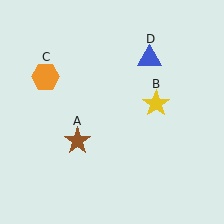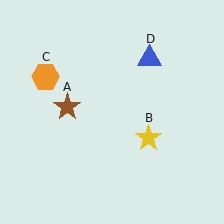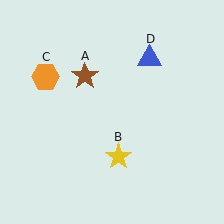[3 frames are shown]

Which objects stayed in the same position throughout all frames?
Orange hexagon (object C) and blue triangle (object D) remained stationary.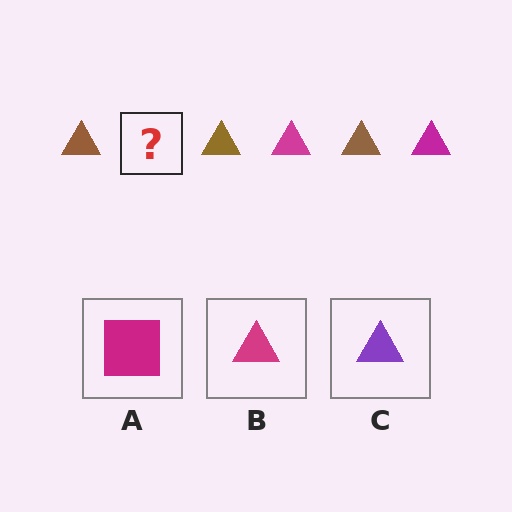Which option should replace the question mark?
Option B.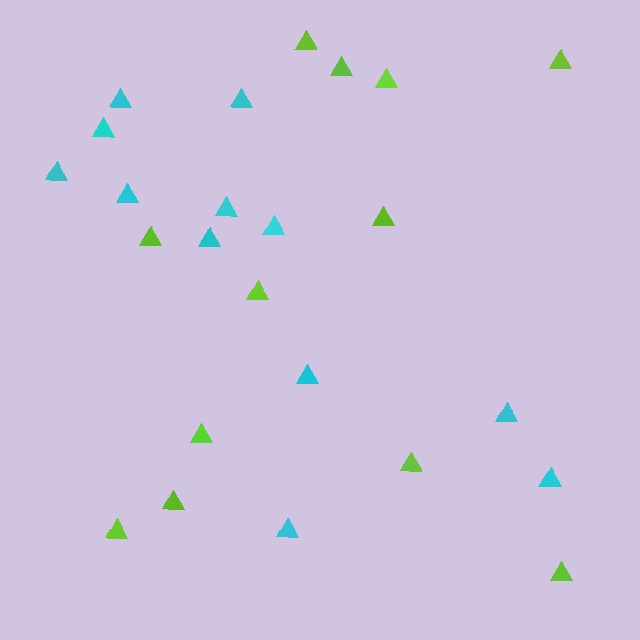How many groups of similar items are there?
There are 2 groups: one group of cyan triangles (12) and one group of lime triangles (12).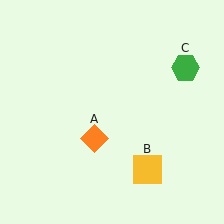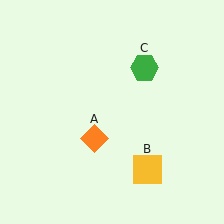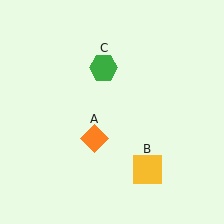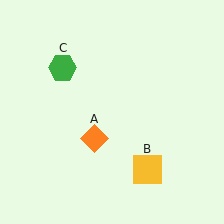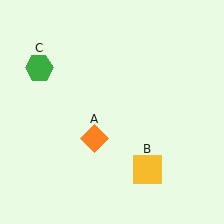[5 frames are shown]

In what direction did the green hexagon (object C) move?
The green hexagon (object C) moved left.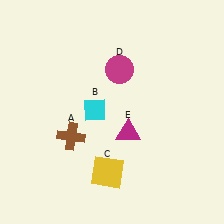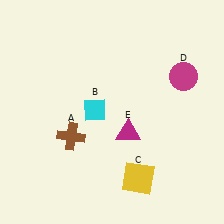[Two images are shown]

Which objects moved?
The objects that moved are: the yellow square (C), the magenta circle (D).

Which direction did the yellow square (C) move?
The yellow square (C) moved right.